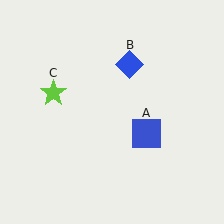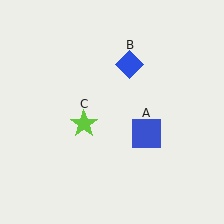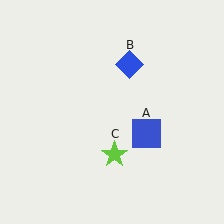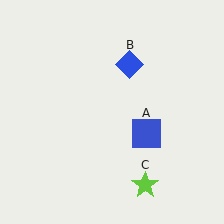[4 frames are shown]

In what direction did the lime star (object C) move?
The lime star (object C) moved down and to the right.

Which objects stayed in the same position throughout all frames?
Blue square (object A) and blue diamond (object B) remained stationary.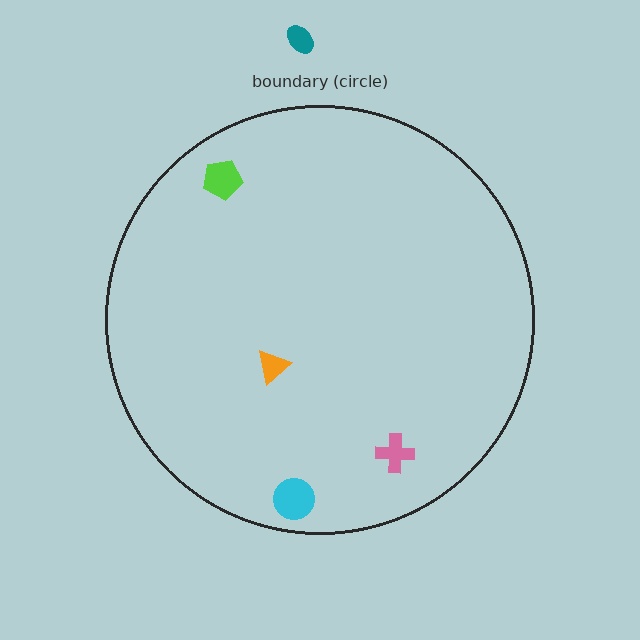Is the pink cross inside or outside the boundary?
Inside.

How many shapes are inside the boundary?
4 inside, 1 outside.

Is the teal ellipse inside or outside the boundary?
Outside.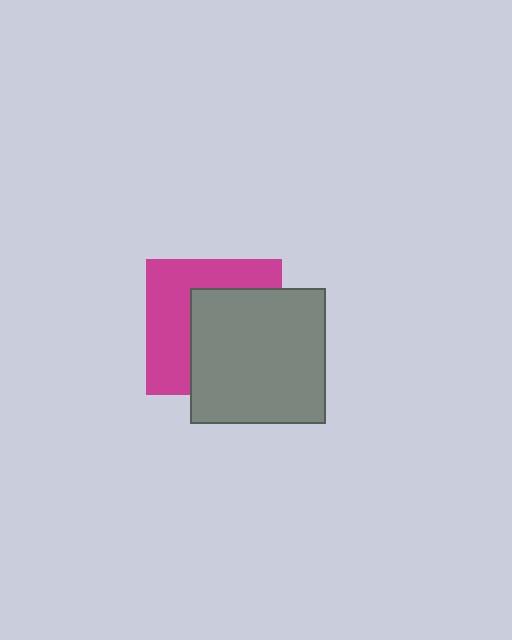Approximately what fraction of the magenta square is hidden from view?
Roughly 54% of the magenta square is hidden behind the gray square.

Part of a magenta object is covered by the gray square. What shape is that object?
It is a square.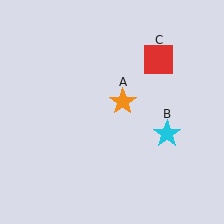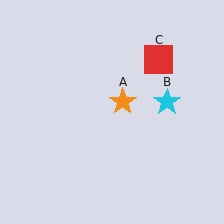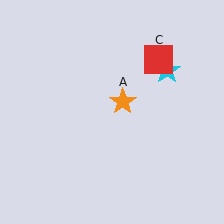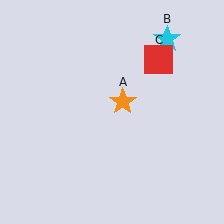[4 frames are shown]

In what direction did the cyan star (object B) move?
The cyan star (object B) moved up.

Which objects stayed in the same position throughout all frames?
Orange star (object A) and red square (object C) remained stationary.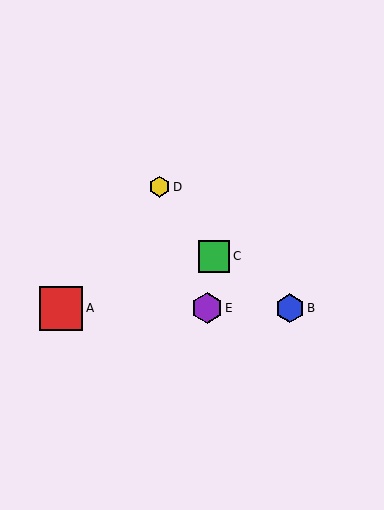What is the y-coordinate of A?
Object A is at y≈308.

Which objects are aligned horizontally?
Objects A, B, E are aligned horizontally.